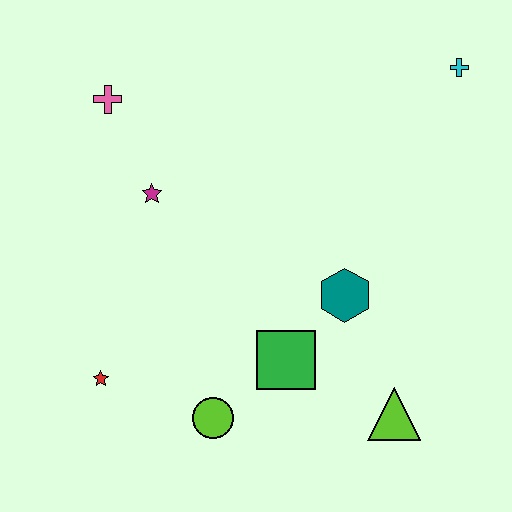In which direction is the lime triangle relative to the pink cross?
The lime triangle is below the pink cross.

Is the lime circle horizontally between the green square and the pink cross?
Yes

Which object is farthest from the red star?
The cyan cross is farthest from the red star.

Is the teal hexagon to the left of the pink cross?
No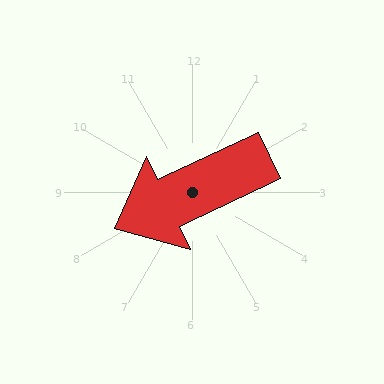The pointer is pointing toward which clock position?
Roughly 8 o'clock.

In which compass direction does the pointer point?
Southwest.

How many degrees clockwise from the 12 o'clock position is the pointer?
Approximately 245 degrees.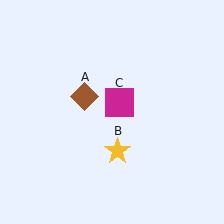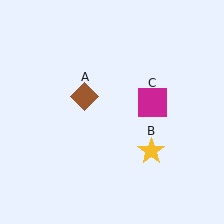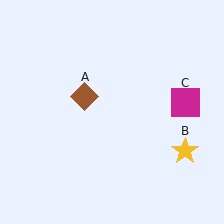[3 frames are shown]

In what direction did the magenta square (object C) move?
The magenta square (object C) moved right.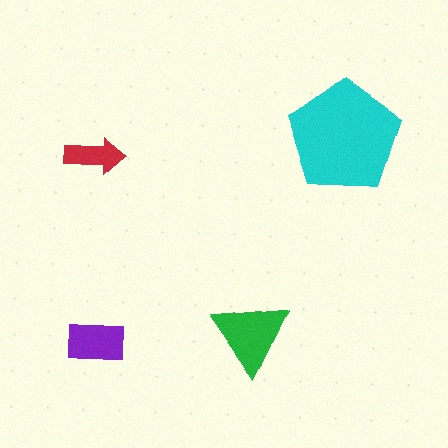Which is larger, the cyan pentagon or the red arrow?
The cyan pentagon.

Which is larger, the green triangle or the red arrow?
The green triangle.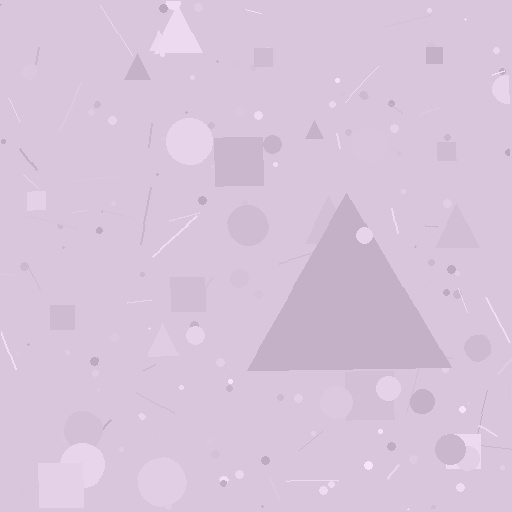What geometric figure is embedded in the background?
A triangle is embedded in the background.